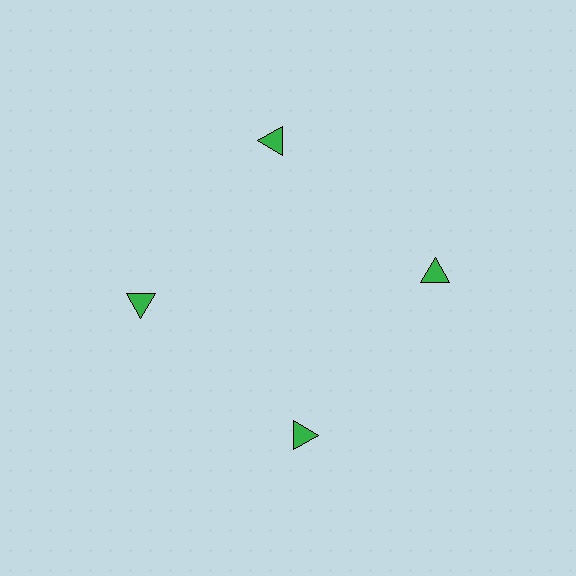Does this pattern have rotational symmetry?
Yes, this pattern has 4-fold rotational symmetry. It looks the same after rotating 90 degrees around the center.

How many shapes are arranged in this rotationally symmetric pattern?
There are 4 shapes, arranged in 4 groups of 1.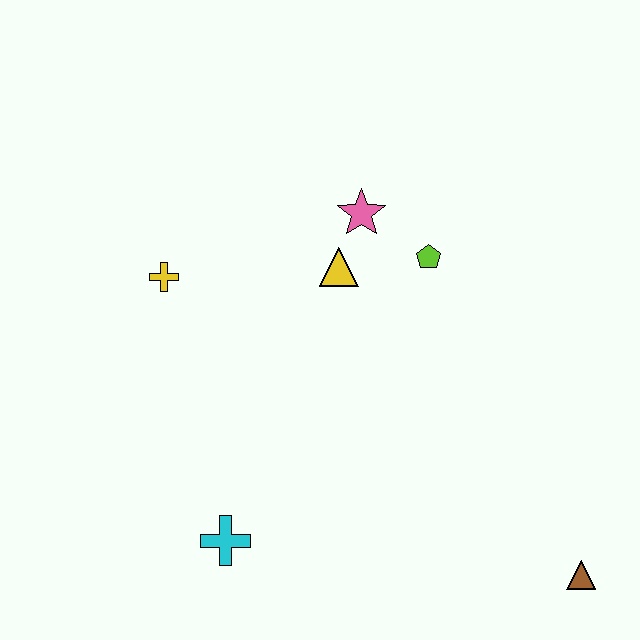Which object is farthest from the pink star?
The brown triangle is farthest from the pink star.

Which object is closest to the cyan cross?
The yellow cross is closest to the cyan cross.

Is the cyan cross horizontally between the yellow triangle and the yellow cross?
Yes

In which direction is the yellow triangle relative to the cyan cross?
The yellow triangle is above the cyan cross.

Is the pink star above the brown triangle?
Yes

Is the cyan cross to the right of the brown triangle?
No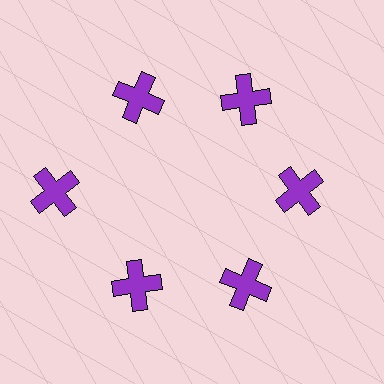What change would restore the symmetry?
The symmetry would be restored by moving it inward, back onto the ring so that all 6 crosses sit at equal angles and equal distance from the center.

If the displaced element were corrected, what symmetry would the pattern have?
It would have 6-fold rotational symmetry — the pattern would map onto itself every 60 degrees.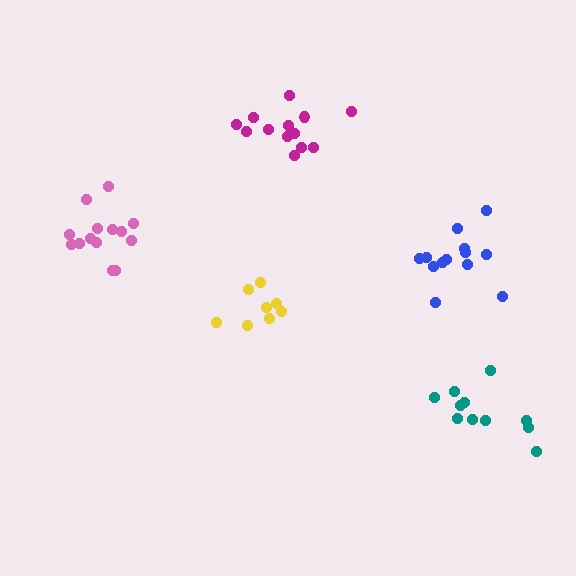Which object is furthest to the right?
The teal cluster is rightmost.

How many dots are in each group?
Group 1: 14 dots, Group 2: 13 dots, Group 3: 8 dots, Group 4: 13 dots, Group 5: 11 dots (59 total).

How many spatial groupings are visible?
There are 5 spatial groupings.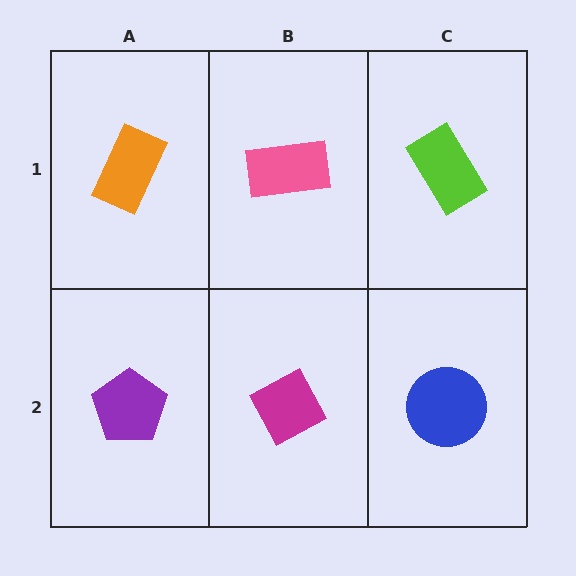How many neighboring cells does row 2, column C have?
2.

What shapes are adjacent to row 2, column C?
A lime rectangle (row 1, column C), a magenta diamond (row 2, column B).